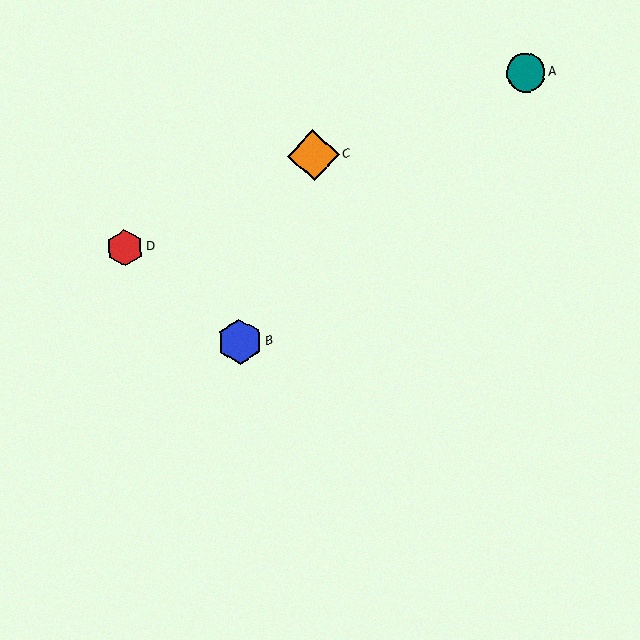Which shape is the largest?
The orange diamond (labeled C) is the largest.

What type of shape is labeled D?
Shape D is a red hexagon.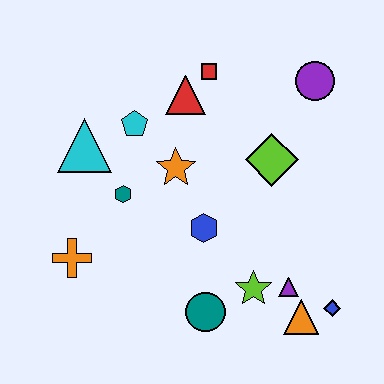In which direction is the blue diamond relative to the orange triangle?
The blue diamond is to the right of the orange triangle.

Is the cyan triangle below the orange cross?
No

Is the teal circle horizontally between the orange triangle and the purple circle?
No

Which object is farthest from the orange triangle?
The cyan triangle is farthest from the orange triangle.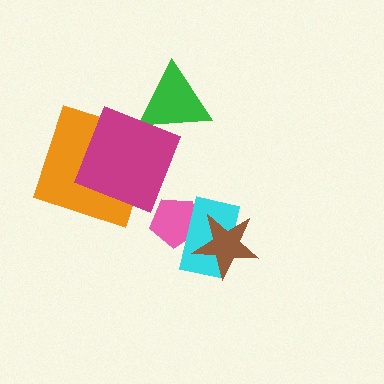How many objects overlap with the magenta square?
2 objects overlap with the magenta square.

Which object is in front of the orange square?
The magenta square is in front of the orange square.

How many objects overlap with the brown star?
1 object overlaps with the brown star.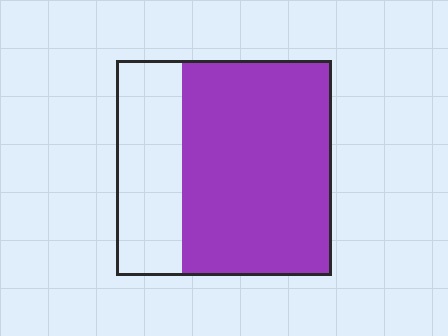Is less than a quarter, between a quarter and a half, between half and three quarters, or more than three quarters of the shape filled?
Between half and three quarters.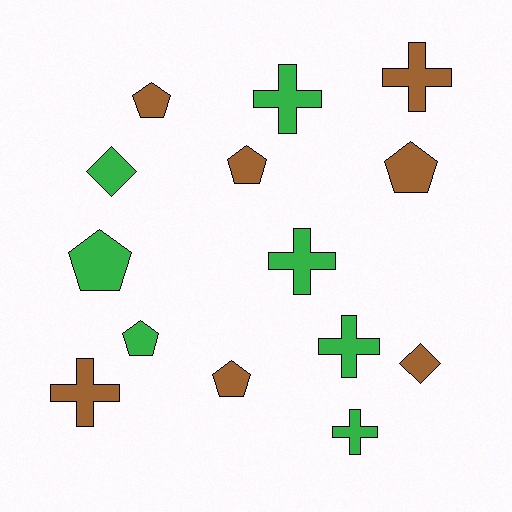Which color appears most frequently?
Green, with 7 objects.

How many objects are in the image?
There are 14 objects.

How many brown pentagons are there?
There are 4 brown pentagons.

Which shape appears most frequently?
Cross, with 6 objects.